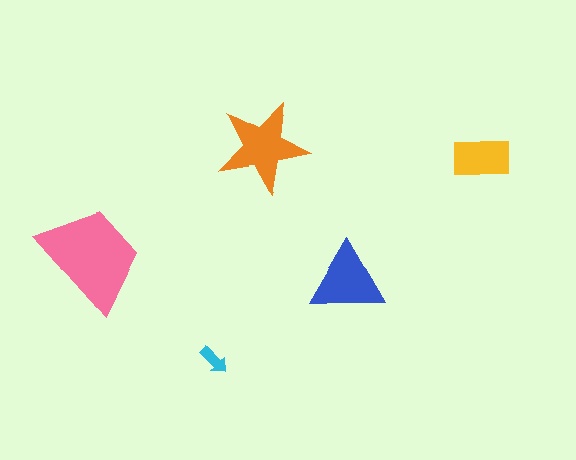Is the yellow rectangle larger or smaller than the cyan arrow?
Larger.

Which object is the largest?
The pink trapezoid.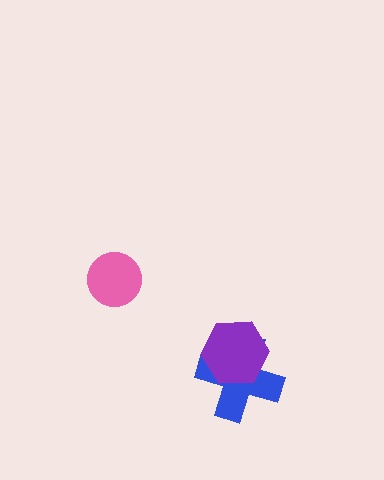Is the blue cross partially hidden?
Yes, it is partially covered by another shape.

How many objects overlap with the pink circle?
0 objects overlap with the pink circle.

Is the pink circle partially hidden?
No, no other shape covers it.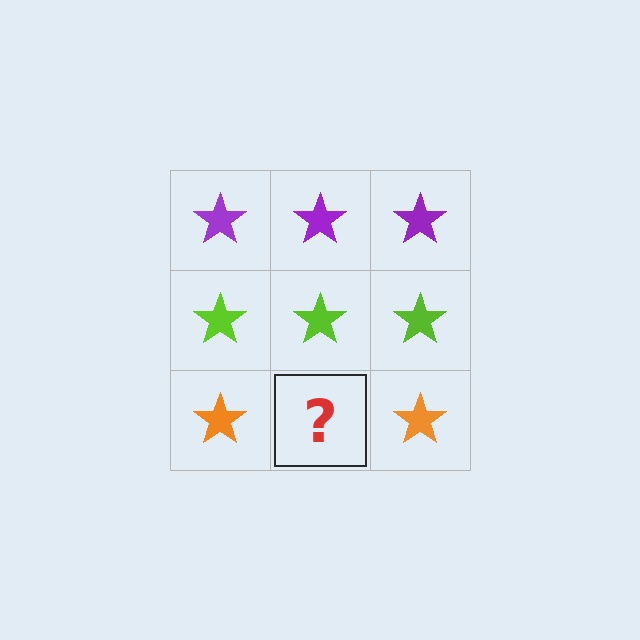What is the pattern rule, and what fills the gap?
The rule is that each row has a consistent color. The gap should be filled with an orange star.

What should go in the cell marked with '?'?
The missing cell should contain an orange star.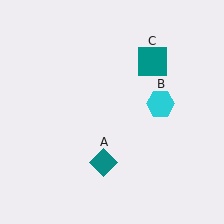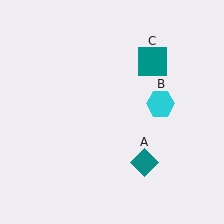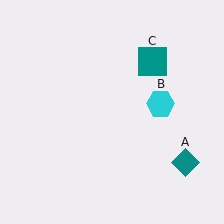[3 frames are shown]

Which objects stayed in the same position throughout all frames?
Cyan hexagon (object B) and teal square (object C) remained stationary.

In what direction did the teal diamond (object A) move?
The teal diamond (object A) moved right.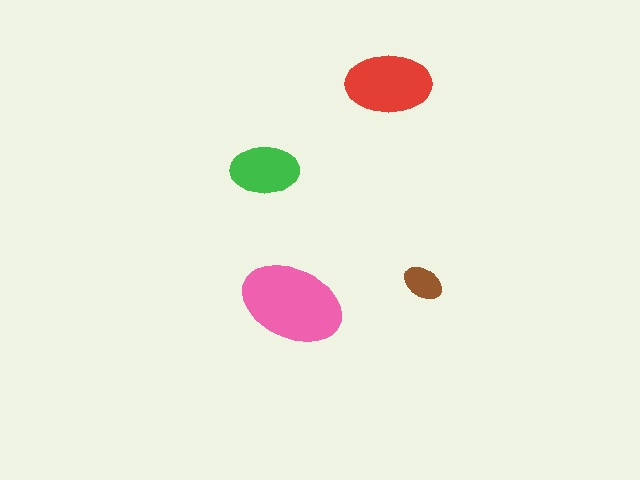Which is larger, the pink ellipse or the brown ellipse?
The pink one.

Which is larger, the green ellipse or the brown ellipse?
The green one.